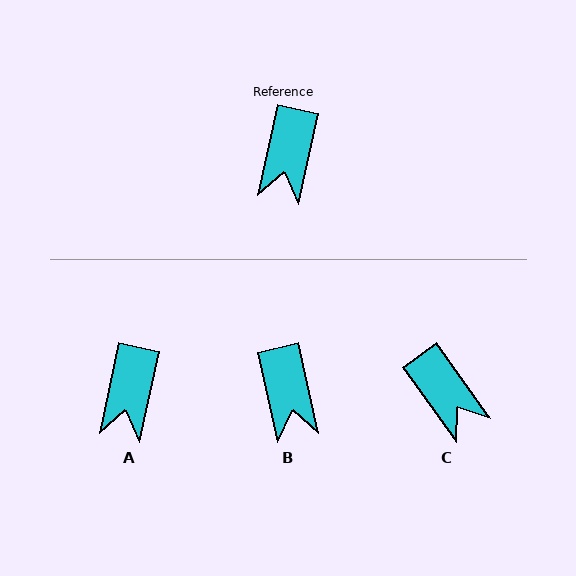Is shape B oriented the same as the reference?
No, it is off by about 25 degrees.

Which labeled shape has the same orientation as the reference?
A.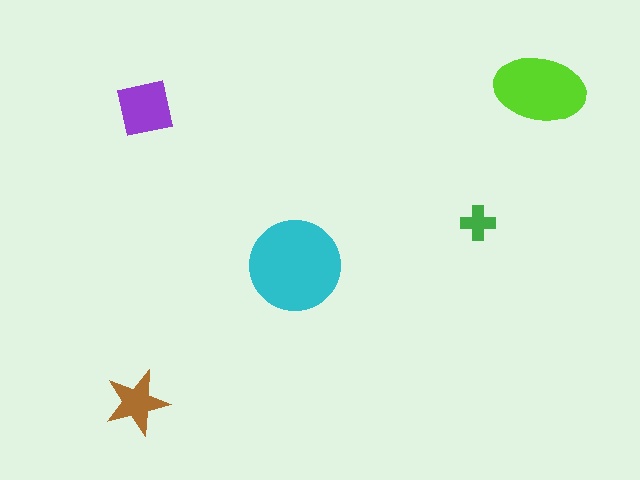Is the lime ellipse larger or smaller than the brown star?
Larger.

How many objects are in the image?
There are 5 objects in the image.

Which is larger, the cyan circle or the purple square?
The cyan circle.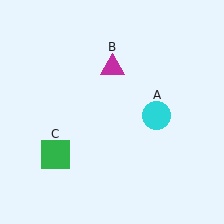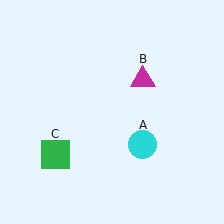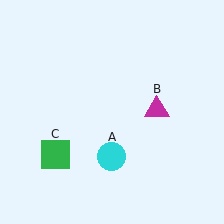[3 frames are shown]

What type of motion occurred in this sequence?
The cyan circle (object A), magenta triangle (object B) rotated clockwise around the center of the scene.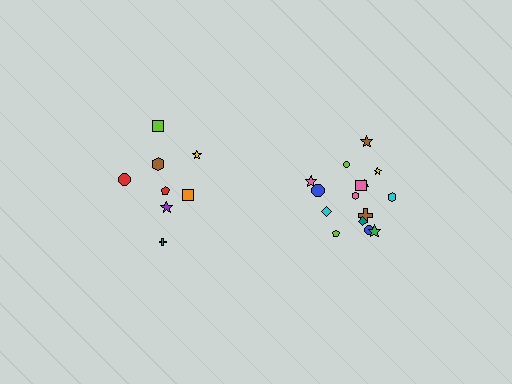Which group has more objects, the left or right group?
The right group.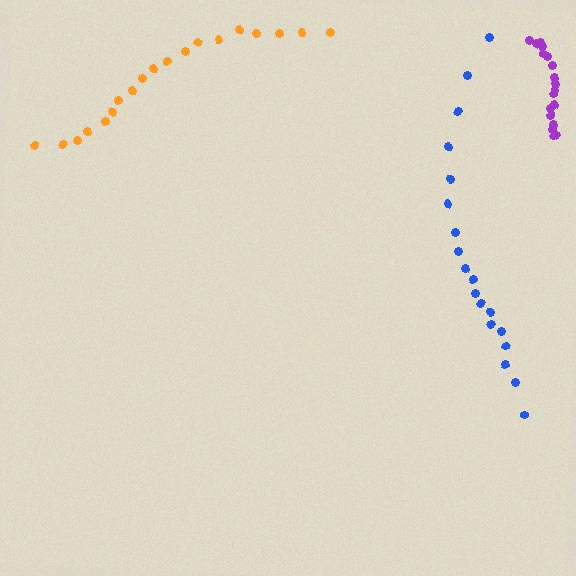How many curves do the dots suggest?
There are 3 distinct paths.